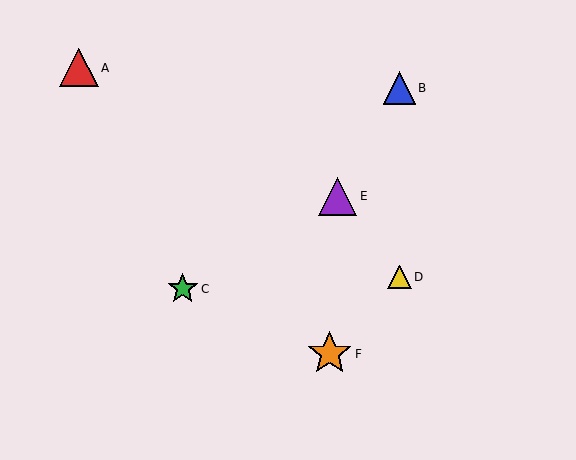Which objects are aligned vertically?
Objects B, D are aligned vertically.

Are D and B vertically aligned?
Yes, both are at x≈399.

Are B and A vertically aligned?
No, B is at x≈399 and A is at x≈79.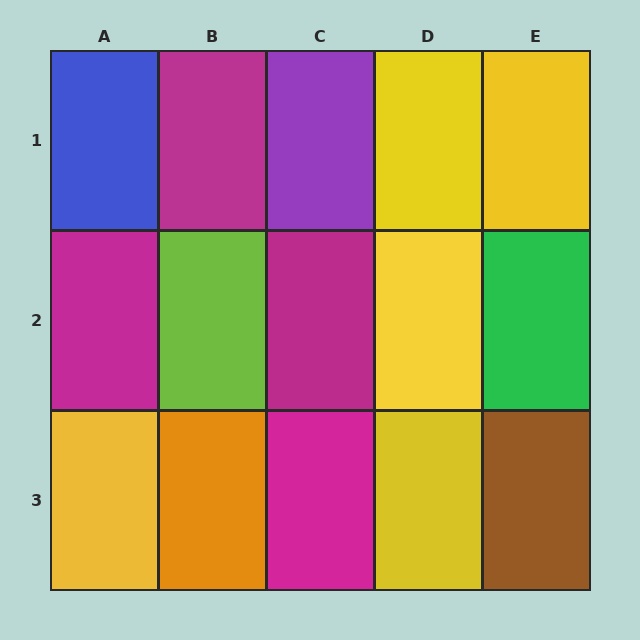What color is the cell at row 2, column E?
Green.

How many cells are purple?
1 cell is purple.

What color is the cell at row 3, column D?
Yellow.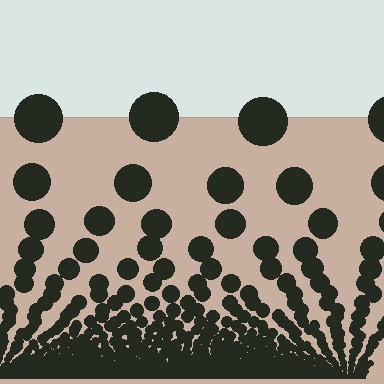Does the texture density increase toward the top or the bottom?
Density increases toward the bottom.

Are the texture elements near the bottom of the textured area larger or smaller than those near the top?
Smaller. The gradient is inverted — elements near the bottom are smaller and denser.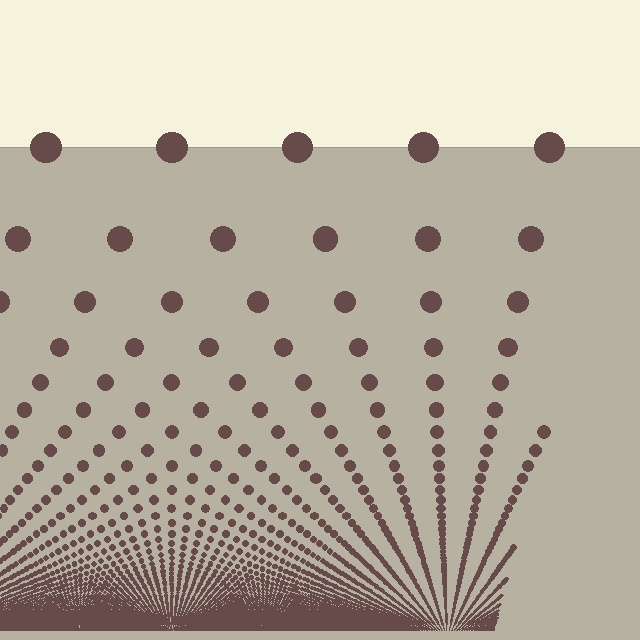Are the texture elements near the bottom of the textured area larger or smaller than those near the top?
Smaller. The gradient is inverted — elements near the bottom are smaller and denser.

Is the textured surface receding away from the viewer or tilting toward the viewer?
The surface appears to tilt toward the viewer. Texture elements get larger and sparser toward the top.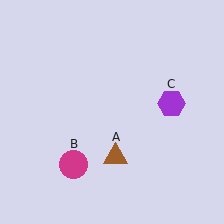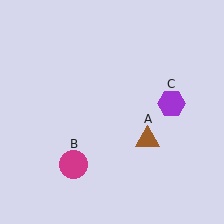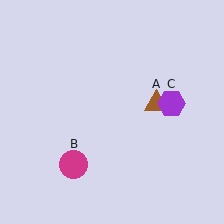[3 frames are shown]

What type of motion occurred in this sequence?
The brown triangle (object A) rotated counterclockwise around the center of the scene.